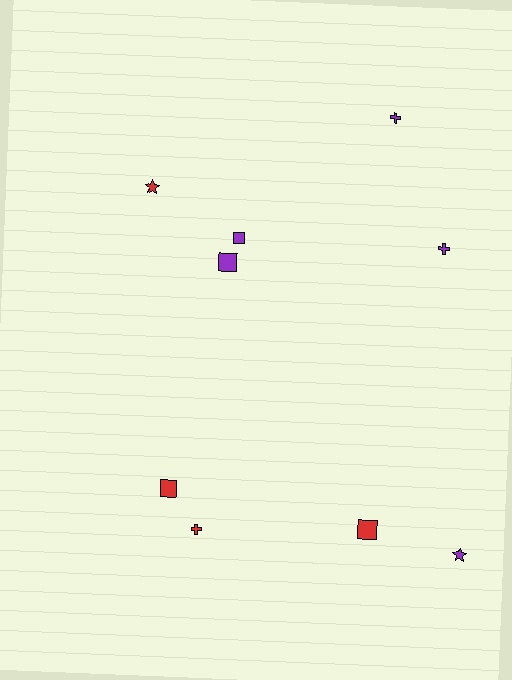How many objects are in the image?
There are 9 objects.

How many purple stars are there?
There is 1 purple star.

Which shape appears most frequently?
Square, with 4 objects.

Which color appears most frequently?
Purple, with 5 objects.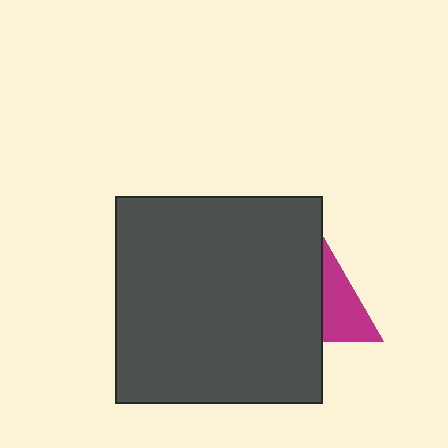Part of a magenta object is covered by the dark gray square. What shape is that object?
It is a triangle.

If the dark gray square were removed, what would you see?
You would see the complete magenta triangle.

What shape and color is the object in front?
The object in front is a dark gray square.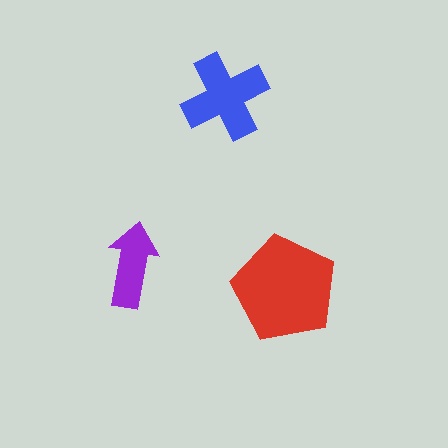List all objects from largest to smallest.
The red pentagon, the blue cross, the purple arrow.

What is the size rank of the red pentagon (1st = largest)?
1st.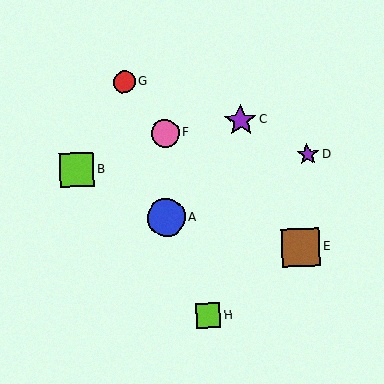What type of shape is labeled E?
Shape E is a brown square.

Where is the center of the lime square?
The center of the lime square is at (208, 315).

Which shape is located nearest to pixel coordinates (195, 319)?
The lime square (labeled H) at (208, 315) is nearest to that location.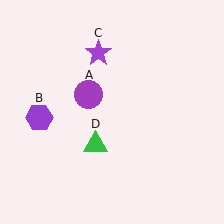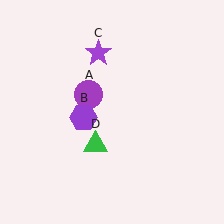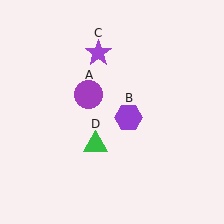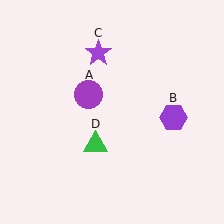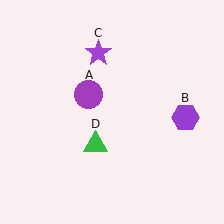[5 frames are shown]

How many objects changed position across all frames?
1 object changed position: purple hexagon (object B).